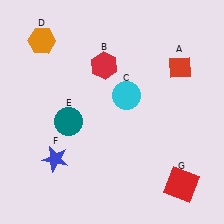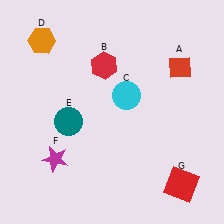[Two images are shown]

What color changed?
The star (F) changed from blue in Image 1 to magenta in Image 2.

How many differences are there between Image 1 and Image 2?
There is 1 difference between the two images.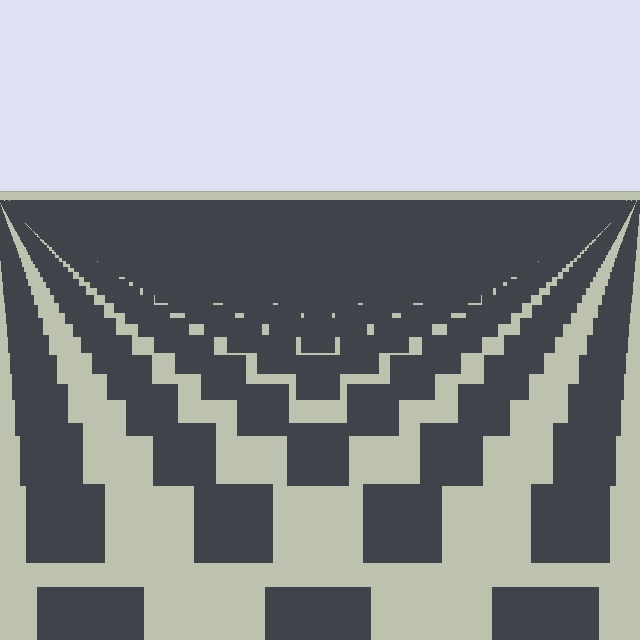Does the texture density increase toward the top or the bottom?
Density increases toward the top.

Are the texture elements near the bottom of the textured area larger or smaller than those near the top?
Larger. Near the bottom, elements are closer to the viewer and appear at a bigger on-screen size.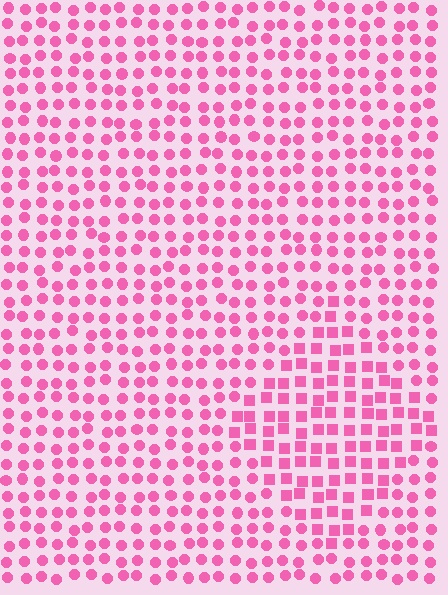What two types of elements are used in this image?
The image uses squares inside the diamond region and circles outside it.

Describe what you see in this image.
The image is filled with small pink elements arranged in a uniform grid. A diamond-shaped region contains squares, while the surrounding area contains circles. The boundary is defined purely by the change in element shape.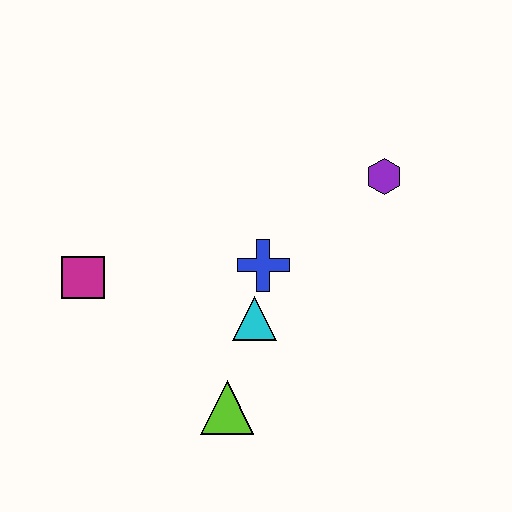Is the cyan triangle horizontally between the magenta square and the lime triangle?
No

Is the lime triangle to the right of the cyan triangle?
No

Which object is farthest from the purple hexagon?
The magenta square is farthest from the purple hexagon.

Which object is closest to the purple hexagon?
The blue cross is closest to the purple hexagon.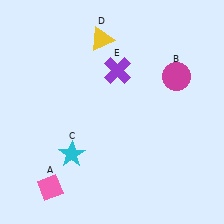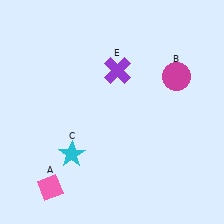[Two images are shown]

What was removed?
The yellow triangle (D) was removed in Image 2.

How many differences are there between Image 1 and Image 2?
There is 1 difference between the two images.